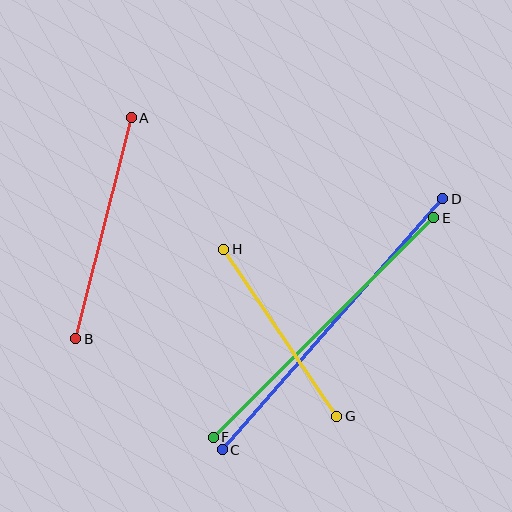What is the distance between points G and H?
The distance is approximately 202 pixels.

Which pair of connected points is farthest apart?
Points C and D are farthest apart.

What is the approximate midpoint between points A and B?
The midpoint is at approximately (104, 228) pixels.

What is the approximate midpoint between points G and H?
The midpoint is at approximately (280, 333) pixels.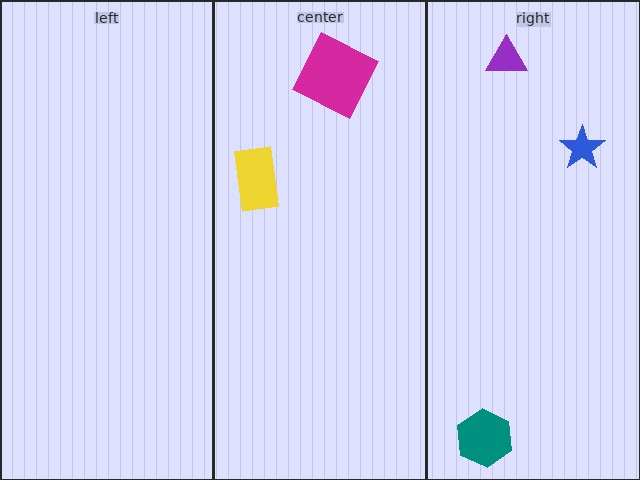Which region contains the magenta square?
The center region.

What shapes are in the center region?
The yellow rectangle, the magenta square.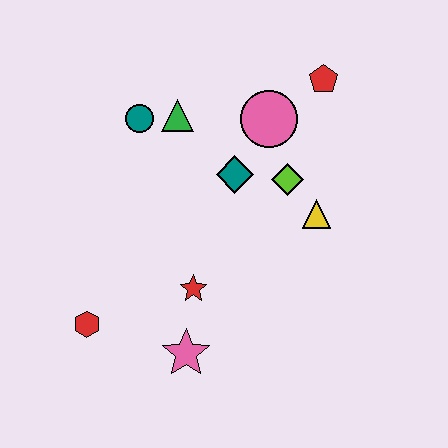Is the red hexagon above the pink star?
Yes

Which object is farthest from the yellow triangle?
The red hexagon is farthest from the yellow triangle.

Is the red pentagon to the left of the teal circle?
No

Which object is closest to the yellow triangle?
The lime diamond is closest to the yellow triangle.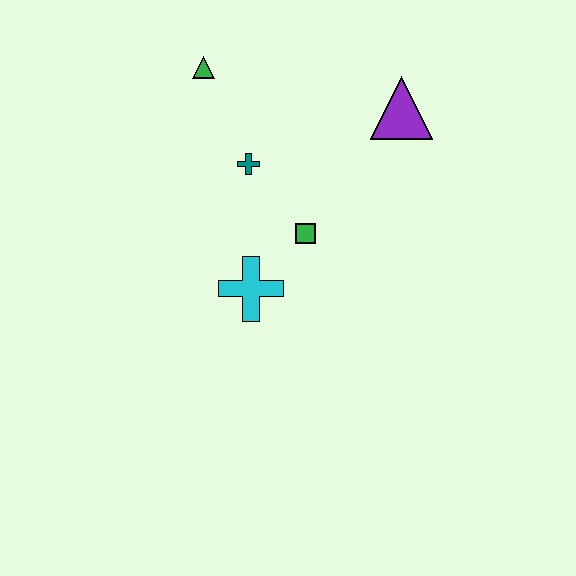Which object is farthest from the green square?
The green triangle is farthest from the green square.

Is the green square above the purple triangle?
No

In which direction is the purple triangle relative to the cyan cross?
The purple triangle is above the cyan cross.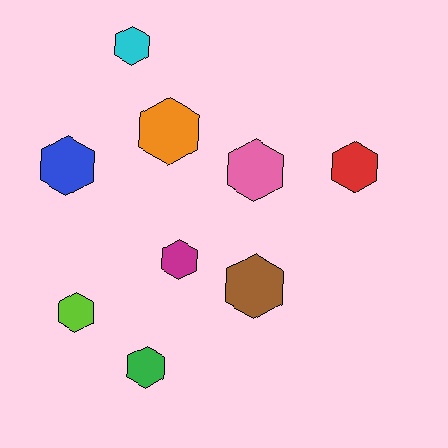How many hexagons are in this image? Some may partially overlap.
There are 9 hexagons.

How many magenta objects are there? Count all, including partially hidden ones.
There is 1 magenta object.